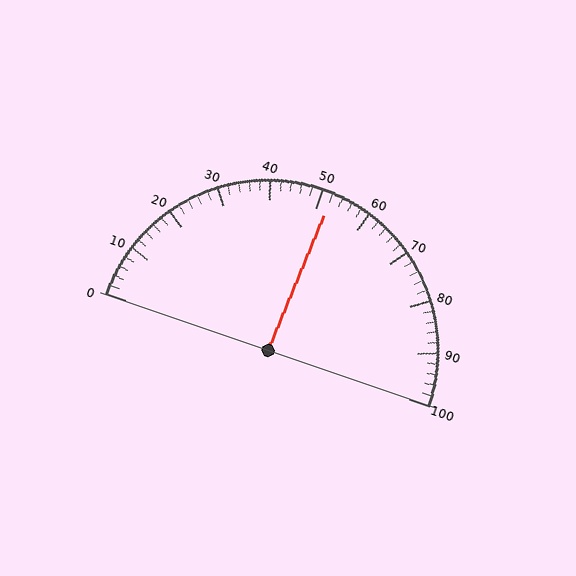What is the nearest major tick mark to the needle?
The nearest major tick mark is 50.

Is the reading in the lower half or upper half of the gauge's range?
The reading is in the upper half of the range (0 to 100).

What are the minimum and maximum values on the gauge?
The gauge ranges from 0 to 100.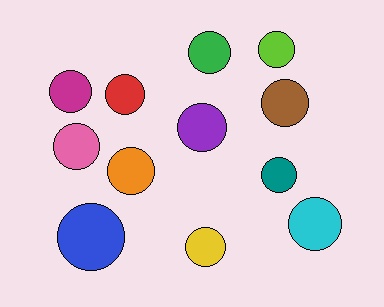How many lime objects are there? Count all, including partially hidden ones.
There is 1 lime object.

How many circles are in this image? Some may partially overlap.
There are 12 circles.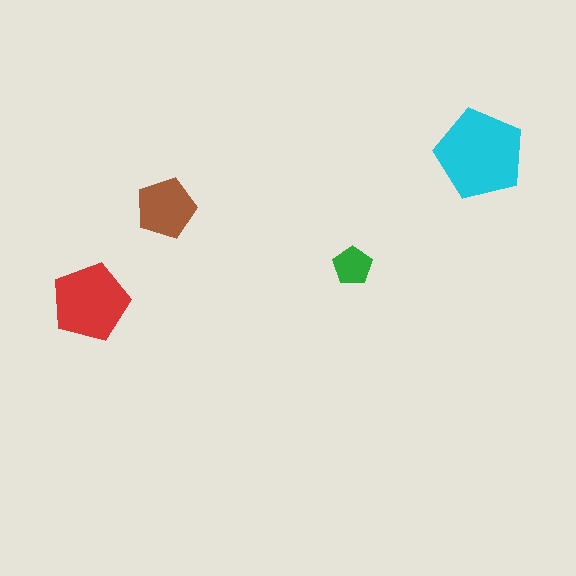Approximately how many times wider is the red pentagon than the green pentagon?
About 2 times wider.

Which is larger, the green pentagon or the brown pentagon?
The brown one.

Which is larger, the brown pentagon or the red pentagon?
The red one.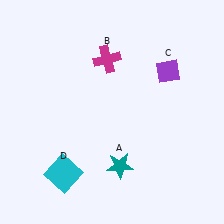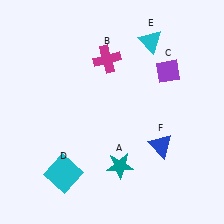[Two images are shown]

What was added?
A cyan triangle (E), a blue triangle (F) were added in Image 2.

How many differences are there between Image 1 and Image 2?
There are 2 differences between the two images.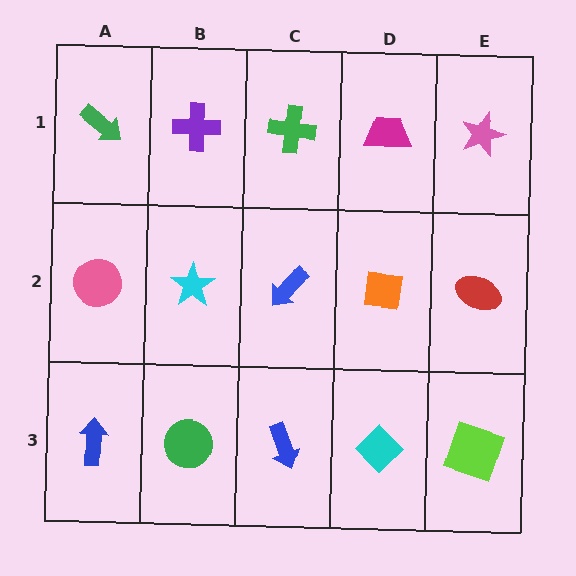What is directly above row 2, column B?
A purple cross.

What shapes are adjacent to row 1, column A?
A pink circle (row 2, column A), a purple cross (row 1, column B).